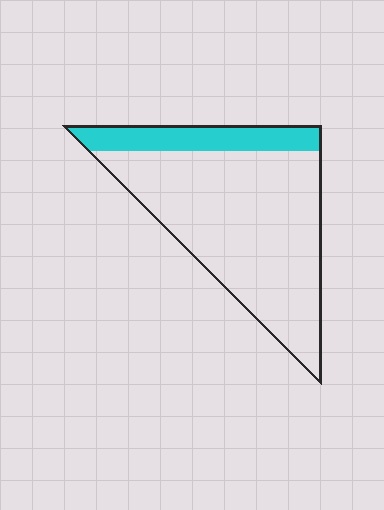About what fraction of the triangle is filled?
About one fifth (1/5).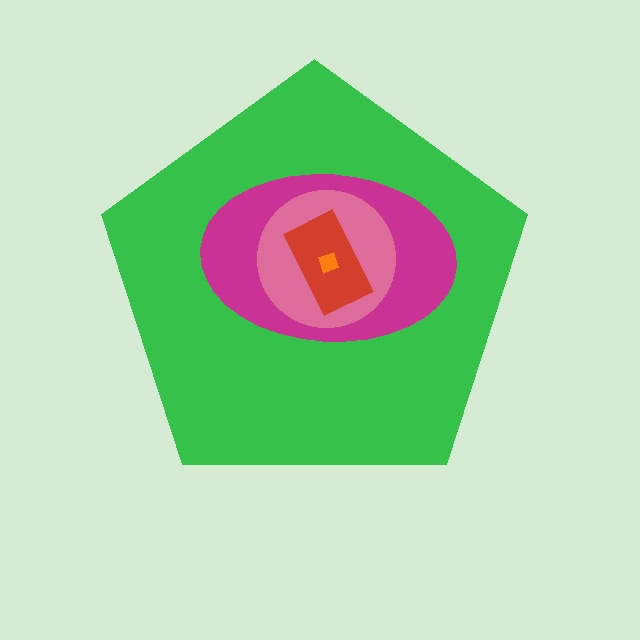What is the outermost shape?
The green pentagon.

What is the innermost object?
The orange diamond.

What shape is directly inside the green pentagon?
The magenta ellipse.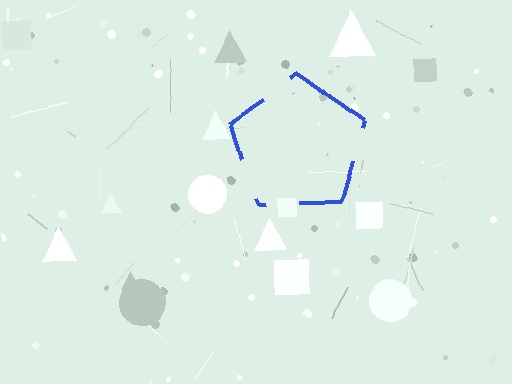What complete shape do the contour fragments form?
The contour fragments form a pentagon.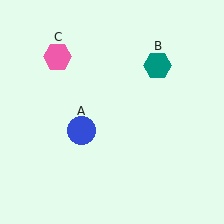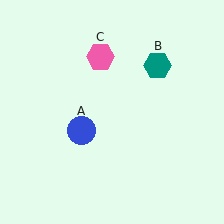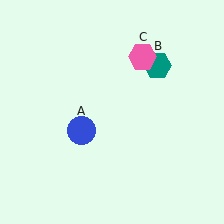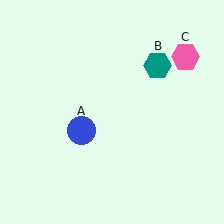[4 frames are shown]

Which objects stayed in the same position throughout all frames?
Blue circle (object A) and teal hexagon (object B) remained stationary.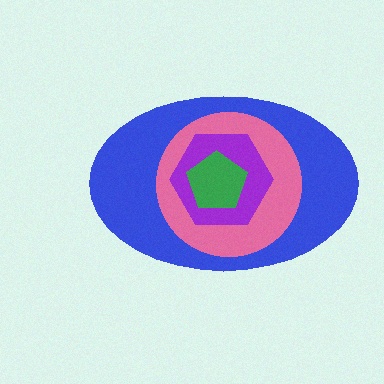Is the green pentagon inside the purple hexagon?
Yes.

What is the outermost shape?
The blue ellipse.